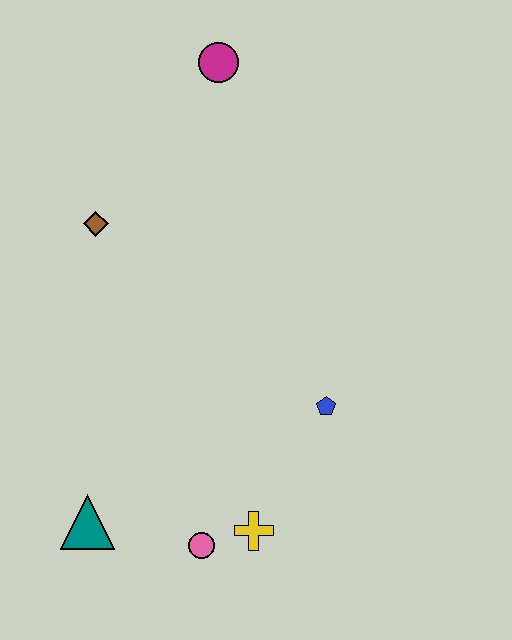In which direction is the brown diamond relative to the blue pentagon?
The brown diamond is to the left of the blue pentagon.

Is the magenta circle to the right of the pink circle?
Yes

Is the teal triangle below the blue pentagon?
Yes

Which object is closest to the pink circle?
The yellow cross is closest to the pink circle.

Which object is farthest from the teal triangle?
The magenta circle is farthest from the teal triangle.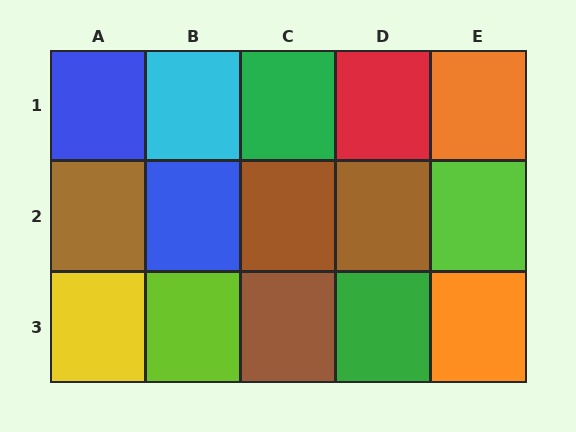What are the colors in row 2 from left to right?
Brown, blue, brown, brown, lime.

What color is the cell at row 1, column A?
Blue.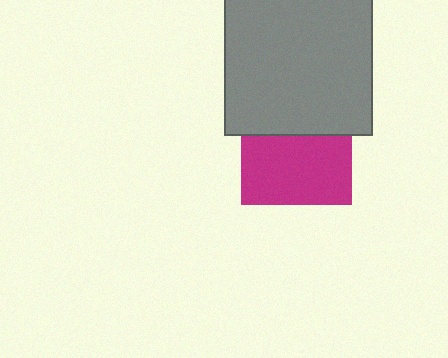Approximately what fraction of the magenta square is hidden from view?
Roughly 38% of the magenta square is hidden behind the gray rectangle.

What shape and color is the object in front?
The object in front is a gray rectangle.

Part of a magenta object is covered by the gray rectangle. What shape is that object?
It is a square.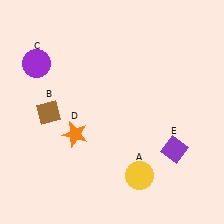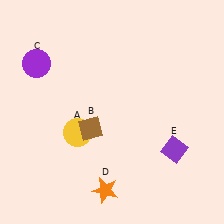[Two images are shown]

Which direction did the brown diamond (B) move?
The brown diamond (B) moved right.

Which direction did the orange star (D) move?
The orange star (D) moved down.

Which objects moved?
The objects that moved are: the yellow circle (A), the brown diamond (B), the orange star (D).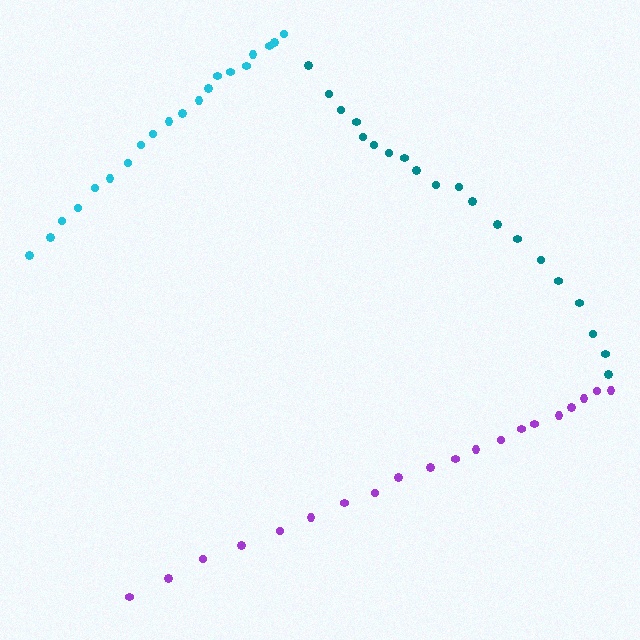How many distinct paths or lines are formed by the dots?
There are 3 distinct paths.